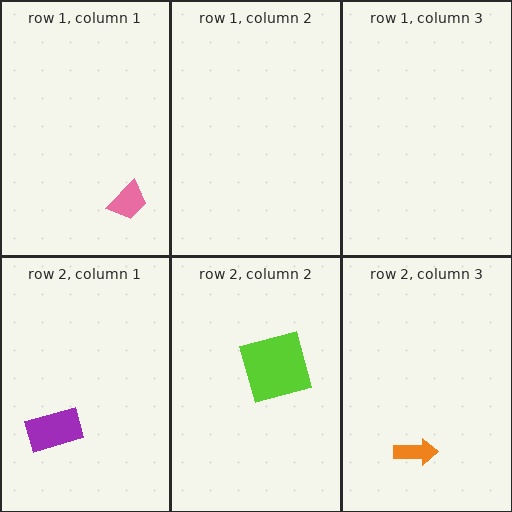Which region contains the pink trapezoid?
The row 1, column 1 region.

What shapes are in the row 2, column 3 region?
The orange arrow.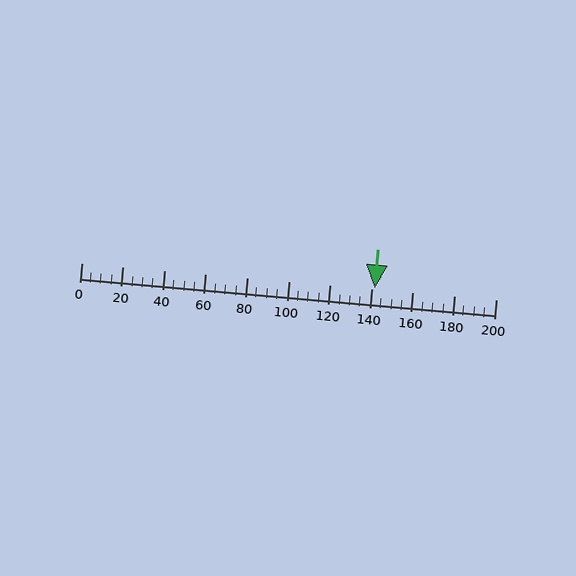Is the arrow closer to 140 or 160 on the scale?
The arrow is closer to 140.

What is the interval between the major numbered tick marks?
The major tick marks are spaced 20 units apart.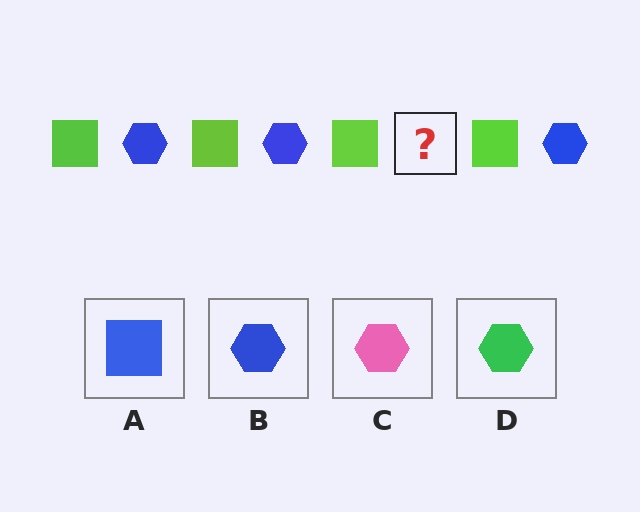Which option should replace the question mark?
Option B.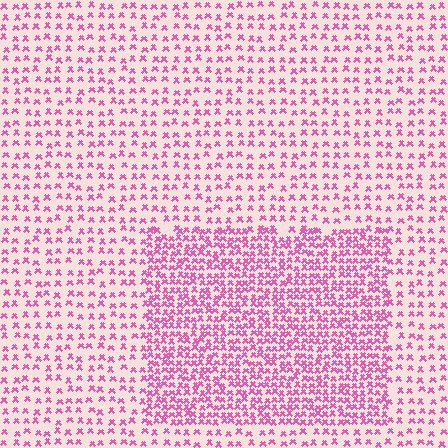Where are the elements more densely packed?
The elements are more densely packed inside the rectangle boundary.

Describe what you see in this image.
The image contains small pink elements arranged at two different densities. A rectangle-shaped region is visible where the elements are more densely packed than the surrounding area.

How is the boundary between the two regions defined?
The boundary is defined by a change in element density (approximately 2.1x ratio). All elements are the same color, size, and shape.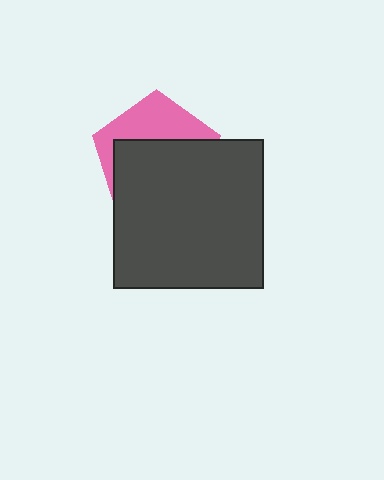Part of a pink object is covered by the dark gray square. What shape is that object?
It is a pentagon.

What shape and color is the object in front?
The object in front is a dark gray square.